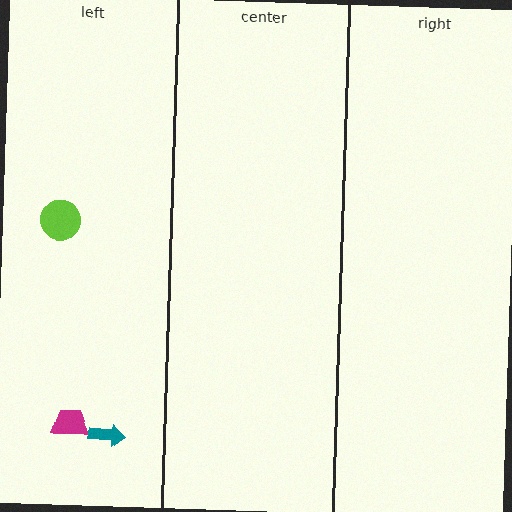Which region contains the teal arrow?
The left region.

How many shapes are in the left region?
3.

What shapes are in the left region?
The magenta trapezoid, the teal arrow, the lime circle.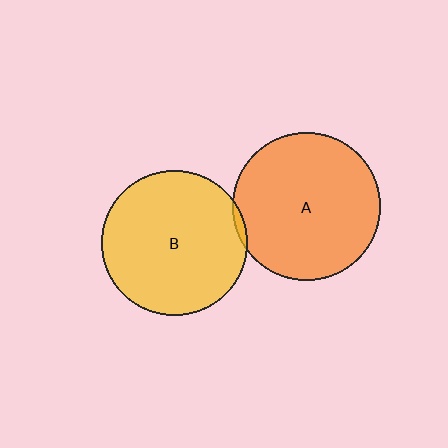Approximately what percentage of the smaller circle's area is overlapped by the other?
Approximately 5%.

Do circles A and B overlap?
Yes.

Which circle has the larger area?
Circle A (orange).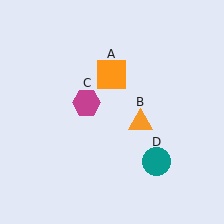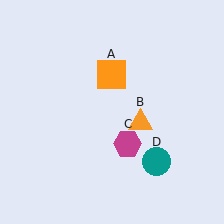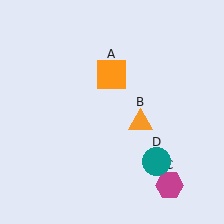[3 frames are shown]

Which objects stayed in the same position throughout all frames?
Orange square (object A) and orange triangle (object B) and teal circle (object D) remained stationary.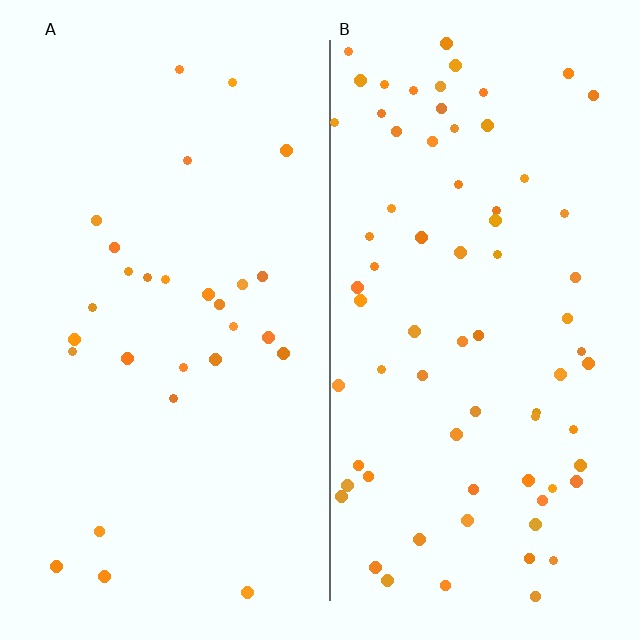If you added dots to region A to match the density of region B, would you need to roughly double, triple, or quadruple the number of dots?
Approximately triple.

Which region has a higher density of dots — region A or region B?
B (the right).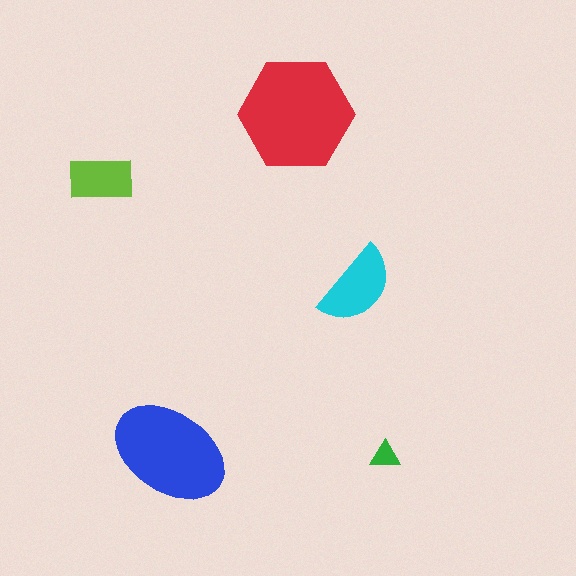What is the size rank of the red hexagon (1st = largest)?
1st.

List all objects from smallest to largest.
The green triangle, the lime rectangle, the cyan semicircle, the blue ellipse, the red hexagon.